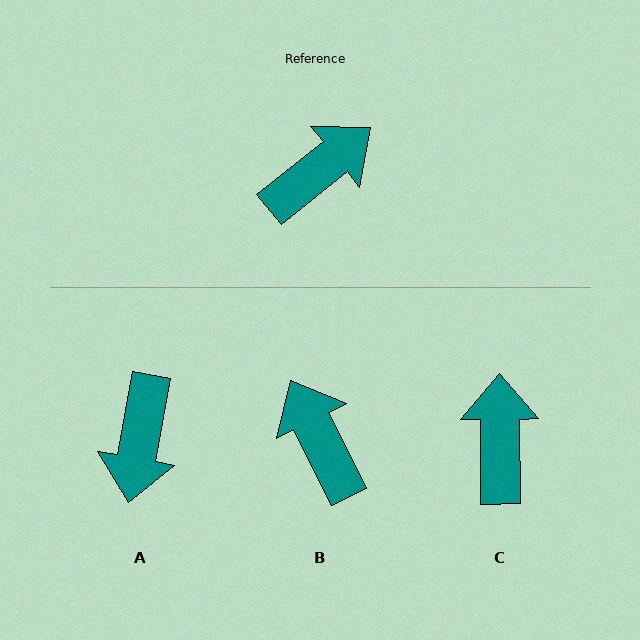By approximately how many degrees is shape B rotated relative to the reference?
Approximately 78 degrees counter-clockwise.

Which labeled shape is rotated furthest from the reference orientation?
A, about 139 degrees away.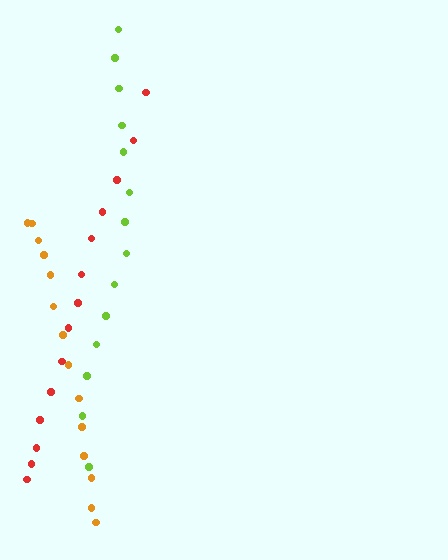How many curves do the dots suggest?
There are 3 distinct paths.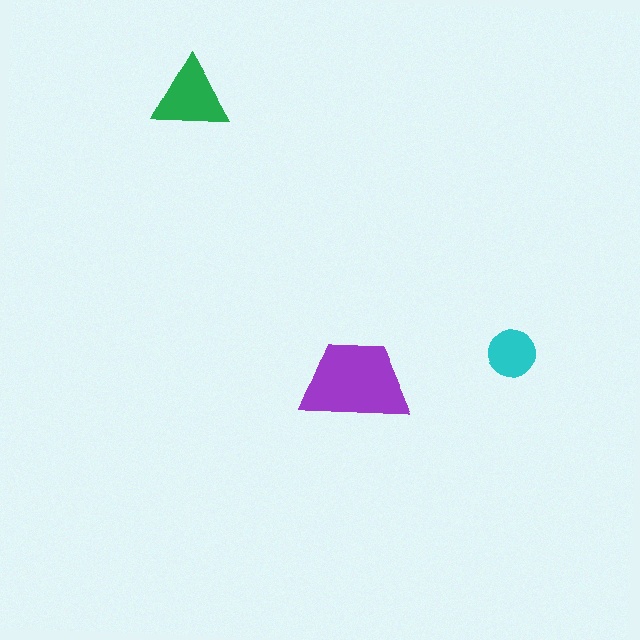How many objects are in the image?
There are 3 objects in the image.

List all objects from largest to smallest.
The purple trapezoid, the green triangle, the cyan circle.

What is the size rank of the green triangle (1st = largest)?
2nd.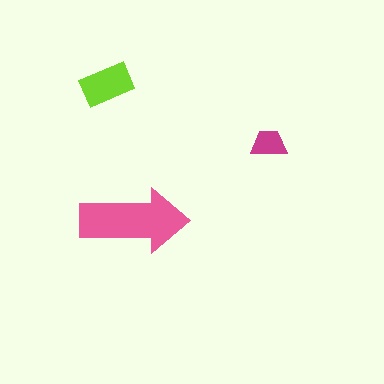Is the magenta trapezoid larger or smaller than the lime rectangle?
Smaller.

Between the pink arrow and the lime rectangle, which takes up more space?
The pink arrow.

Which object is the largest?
The pink arrow.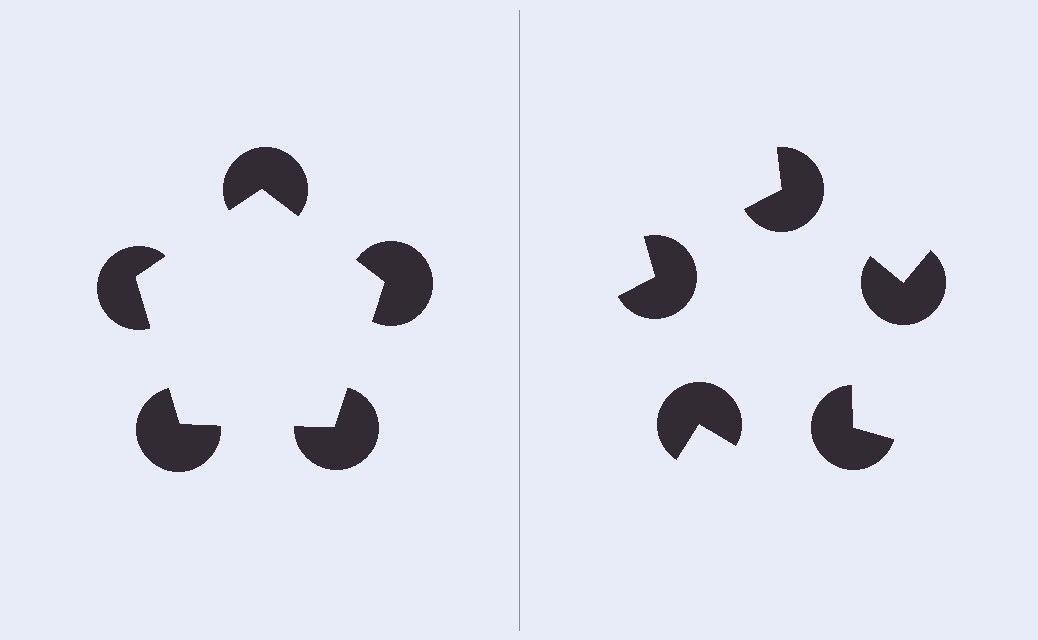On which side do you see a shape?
An illusory pentagon appears on the left side. On the right side the wedge cuts are rotated, so no coherent shape forms.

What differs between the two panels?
The pac-man discs are positioned identically on both sides; only the wedge orientations differ. On the left they align to a pentagon; on the right they are misaligned.